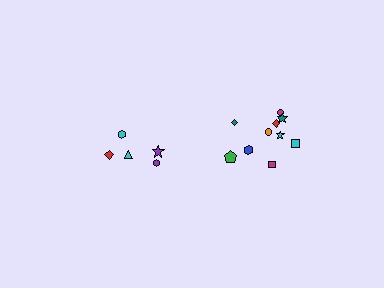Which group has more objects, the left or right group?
The right group.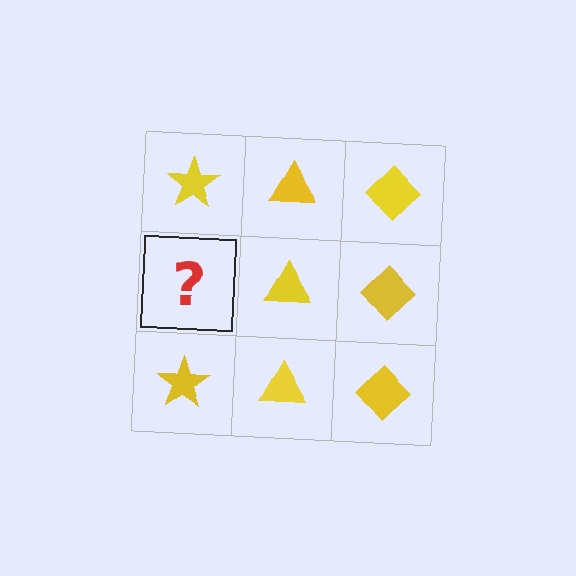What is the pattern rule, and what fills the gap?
The rule is that each column has a consistent shape. The gap should be filled with a yellow star.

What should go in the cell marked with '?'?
The missing cell should contain a yellow star.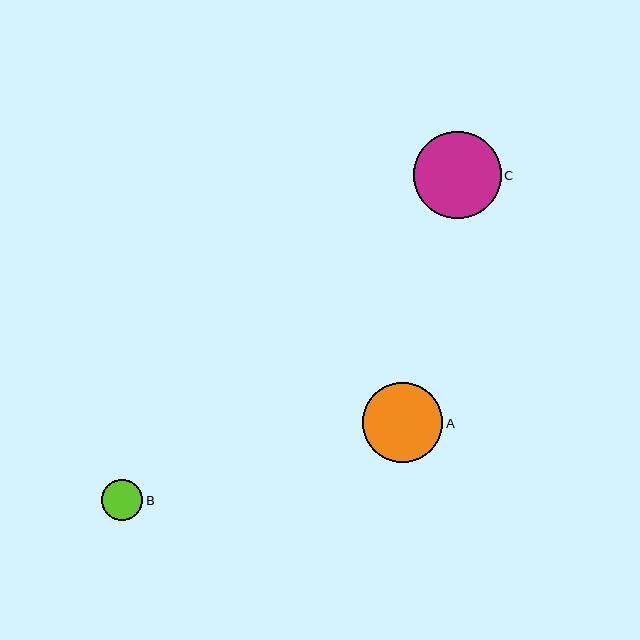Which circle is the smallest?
Circle B is the smallest with a size of approximately 41 pixels.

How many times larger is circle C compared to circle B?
Circle C is approximately 2.1 times the size of circle B.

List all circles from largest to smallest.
From largest to smallest: C, A, B.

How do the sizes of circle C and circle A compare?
Circle C and circle A are approximately the same size.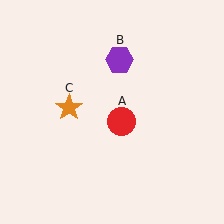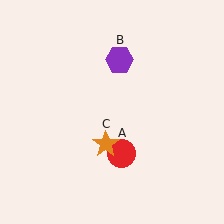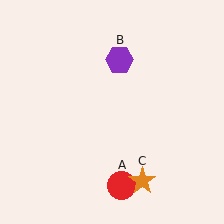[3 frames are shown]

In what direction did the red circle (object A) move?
The red circle (object A) moved down.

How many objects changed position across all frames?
2 objects changed position: red circle (object A), orange star (object C).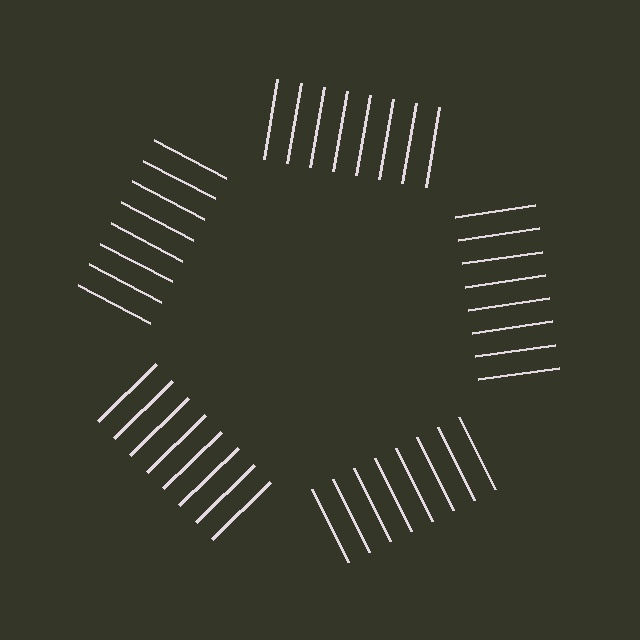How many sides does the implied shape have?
5 sides — the line-ends trace a pentagon.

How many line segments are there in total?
40 — 8 along each of the 5 edges.